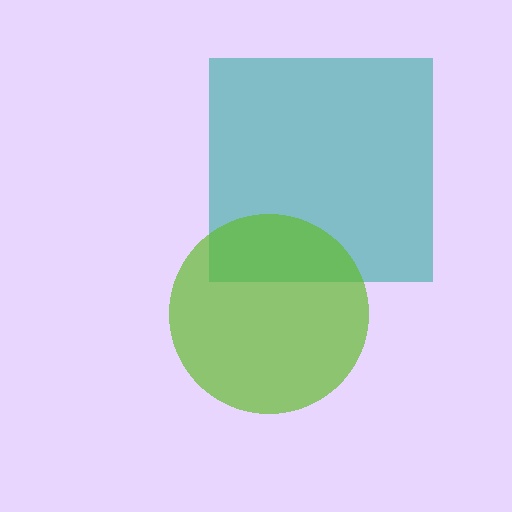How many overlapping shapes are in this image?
There are 2 overlapping shapes in the image.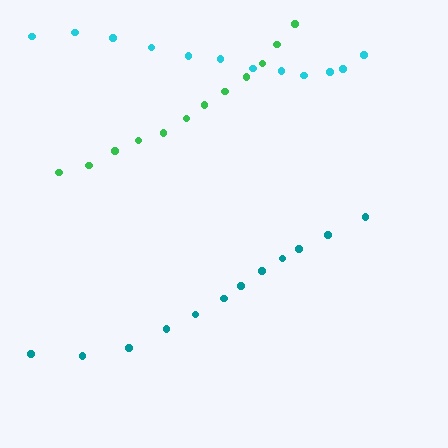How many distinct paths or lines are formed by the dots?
There are 3 distinct paths.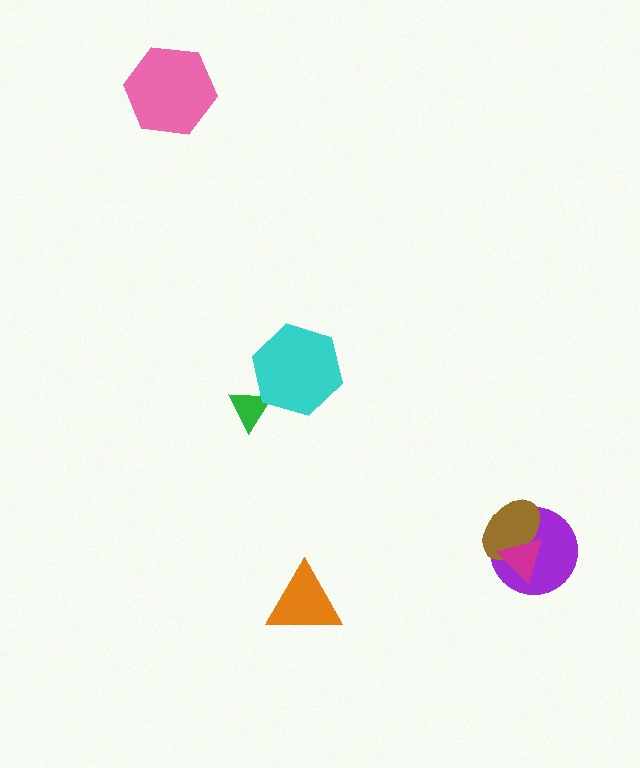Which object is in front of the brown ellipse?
The magenta triangle is in front of the brown ellipse.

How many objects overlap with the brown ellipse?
2 objects overlap with the brown ellipse.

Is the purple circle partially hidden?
Yes, it is partially covered by another shape.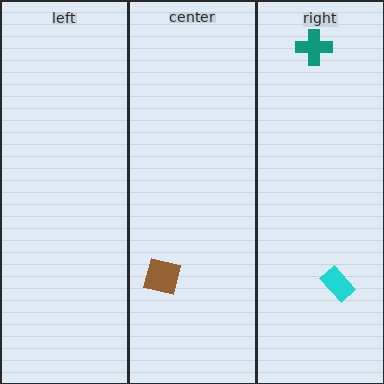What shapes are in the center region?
The brown square.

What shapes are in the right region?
The teal cross, the cyan rectangle.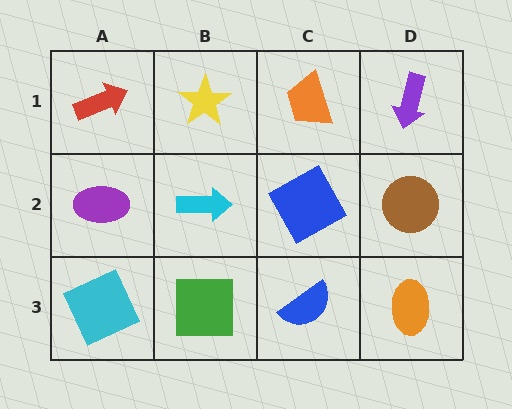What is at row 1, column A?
A red arrow.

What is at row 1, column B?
A yellow star.